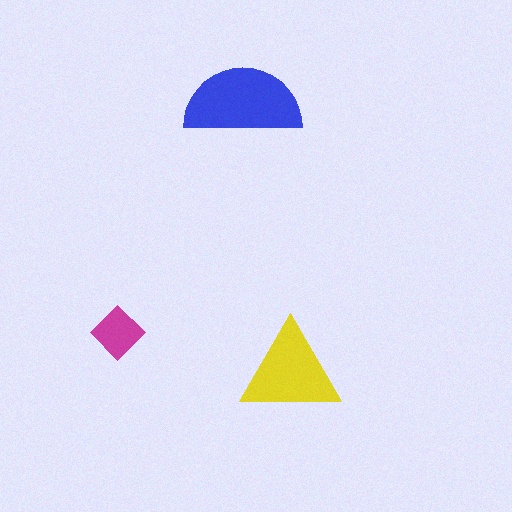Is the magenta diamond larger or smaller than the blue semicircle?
Smaller.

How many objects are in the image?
There are 3 objects in the image.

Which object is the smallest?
The magenta diamond.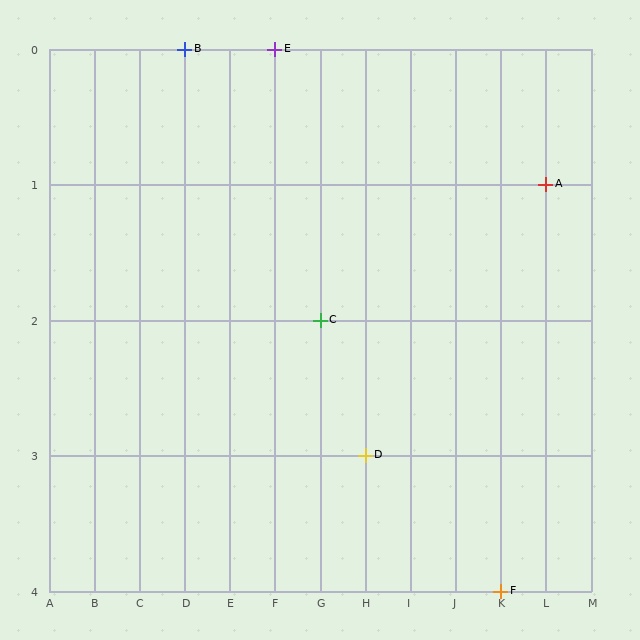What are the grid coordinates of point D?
Point D is at grid coordinates (H, 3).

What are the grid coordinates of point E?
Point E is at grid coordinates (F, 0).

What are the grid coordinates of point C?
Point C is at grid coordinates (G, 2).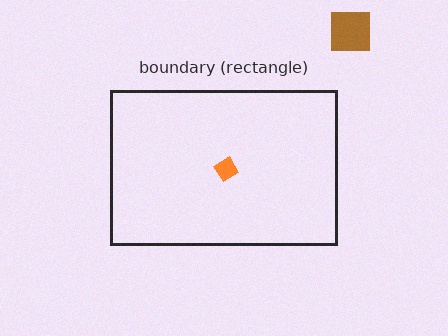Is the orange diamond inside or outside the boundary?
Inside.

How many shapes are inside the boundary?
1 inside, 1 outside.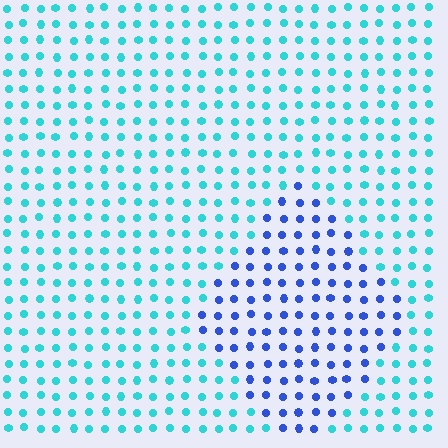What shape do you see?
I see a diamond.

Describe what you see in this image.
The image is filled with small cyan elements in a uniform arrangement. A diamond-shaped region is visible where the elements are tinted to a slightly different hue, forming a subtle color boundary.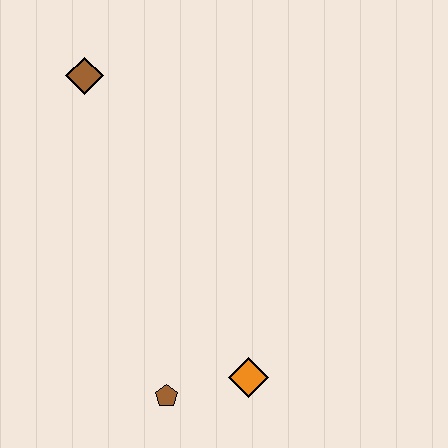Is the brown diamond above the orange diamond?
Yes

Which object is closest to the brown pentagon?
The orange diamond is closest to the brown pentagon.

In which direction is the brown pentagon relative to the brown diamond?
The brown pentagon is below the brown diamond.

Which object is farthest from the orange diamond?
The brown diamond is farthest from the orange diamond.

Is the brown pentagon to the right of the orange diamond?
No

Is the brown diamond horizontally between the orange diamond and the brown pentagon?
No